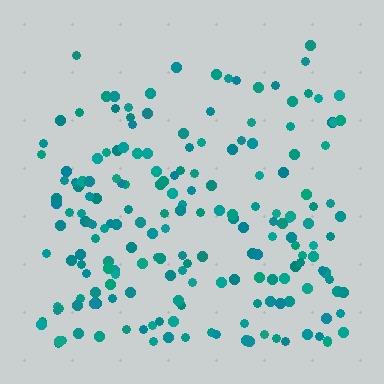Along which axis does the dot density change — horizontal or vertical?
Vertical.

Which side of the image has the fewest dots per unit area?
The top.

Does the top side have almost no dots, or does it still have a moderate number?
Still a moderate number, just noticeably fewer than the bottom.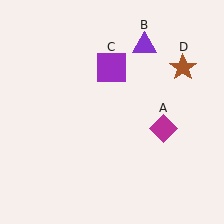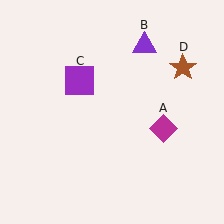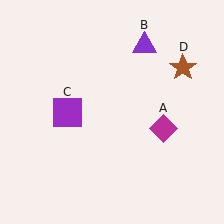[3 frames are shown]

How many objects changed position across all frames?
1 object changed position: purple square (object C).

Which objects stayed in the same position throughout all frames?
Magenta diamond (object A) and purple triangle (object B) and brown star (object D) remained stationary.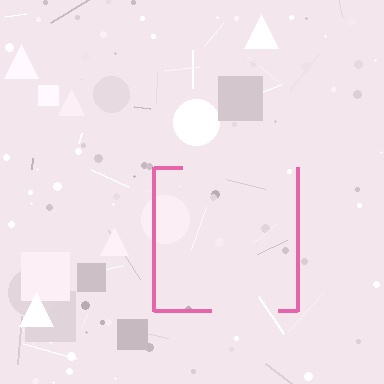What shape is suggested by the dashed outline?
The dashed outline suggests a square.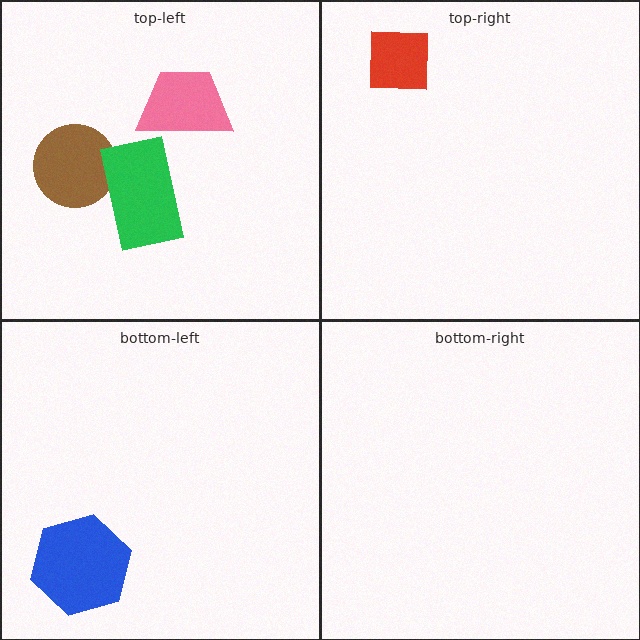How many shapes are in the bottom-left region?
1.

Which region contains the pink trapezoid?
The top-left region.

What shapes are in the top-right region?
The red square.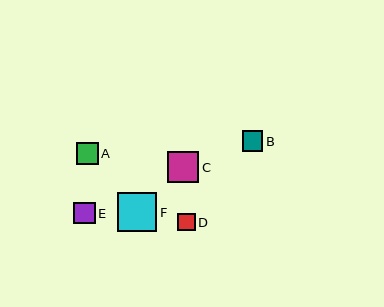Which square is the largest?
Square F is the largest with a size of approximately 39 pixels.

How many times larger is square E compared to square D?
Square E is approximately 1.2 times the size of square D.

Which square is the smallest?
Square D is the smallest with a size of approximately 17 pixels.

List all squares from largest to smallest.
From largest to smallest: F, C, A, E, B, D.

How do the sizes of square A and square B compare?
Square A and square B are approximately the same size.